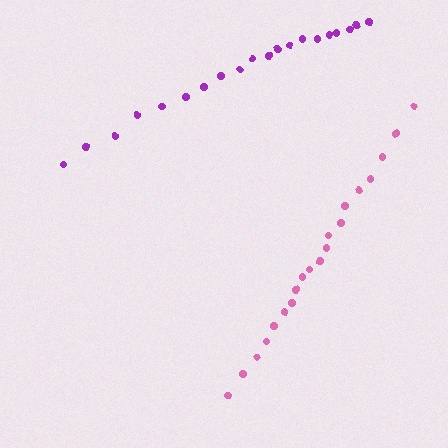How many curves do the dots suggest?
There are 2 distinct paths.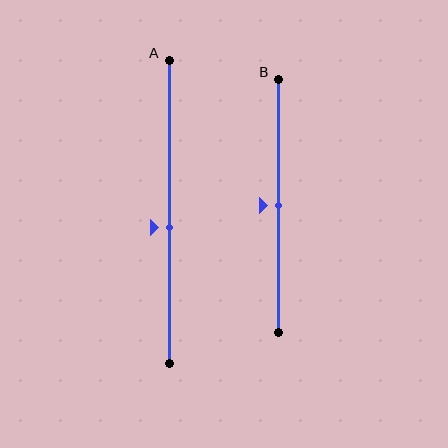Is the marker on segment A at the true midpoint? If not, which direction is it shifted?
No, the marker on segment A is shifted downward by about 5% of the segment length.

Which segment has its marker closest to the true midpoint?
Segment B has its marker closest to the true midpoint.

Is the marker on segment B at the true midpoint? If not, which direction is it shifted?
Yes, the marker on segment B is at the true midpoint.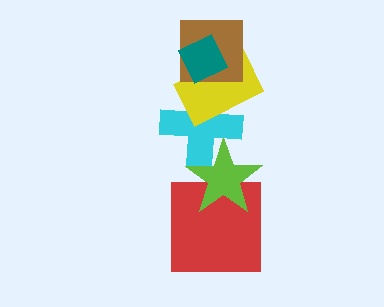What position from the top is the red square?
The red square is 6th from the top.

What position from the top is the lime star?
The lime star is 5th from the top.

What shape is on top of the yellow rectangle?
The brown square is on top of the yellow rectangle.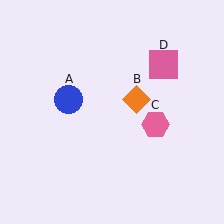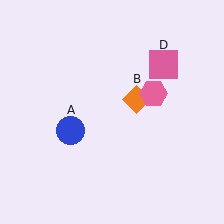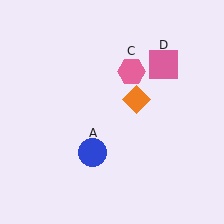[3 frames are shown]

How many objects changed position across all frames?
2 objects changed position: blue circle (object A), pink hexagon (object C).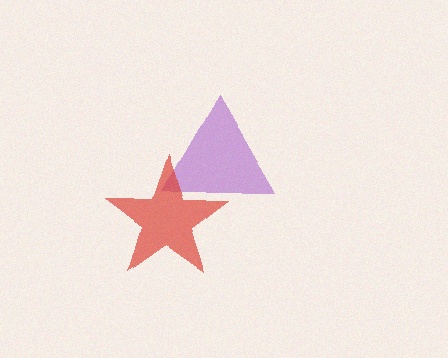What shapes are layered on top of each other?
The layered shapes are: a purple triangle, a red star.